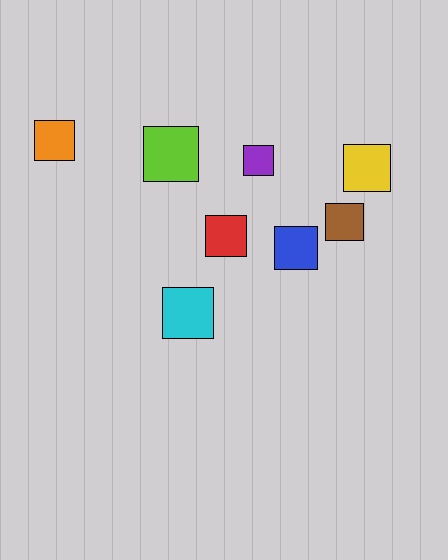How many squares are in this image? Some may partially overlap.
There are 8 squares.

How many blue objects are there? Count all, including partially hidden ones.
There is 1 blue object.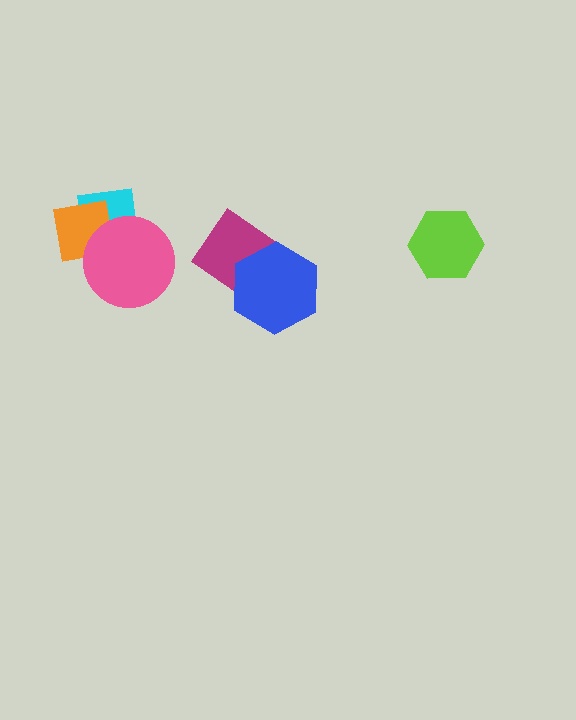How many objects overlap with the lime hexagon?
0 objects overlap with the lime hexagon.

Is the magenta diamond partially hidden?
Yes, it is partially covered by another shape.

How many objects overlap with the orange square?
2 objects overlap with the orange square.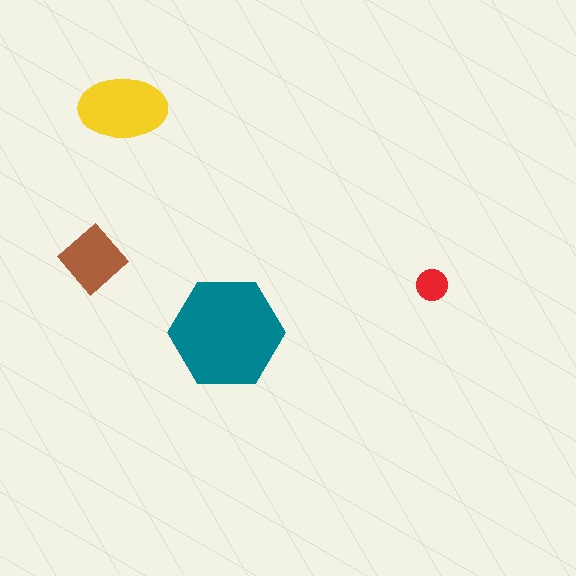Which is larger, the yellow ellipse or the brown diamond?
The yellow ellipse.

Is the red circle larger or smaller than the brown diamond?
Smaller.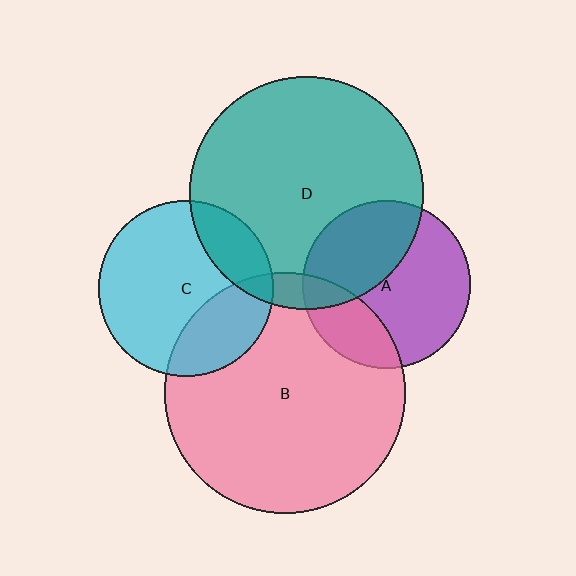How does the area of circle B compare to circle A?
Approximately 2.1 times.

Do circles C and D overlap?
Yes.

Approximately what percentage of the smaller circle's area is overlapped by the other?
Approximately 20%.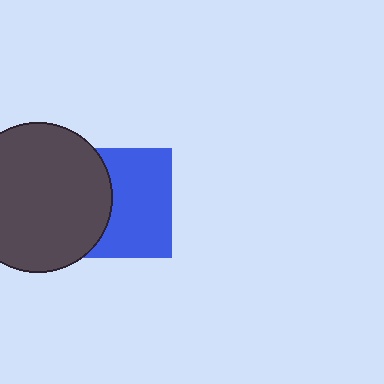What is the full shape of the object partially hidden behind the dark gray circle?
The partially hidden object is a blue square.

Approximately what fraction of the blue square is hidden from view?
Roughly 39% of the blue square is hidden behind the dark gray circle.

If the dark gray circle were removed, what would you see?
You would see the complete blue square.